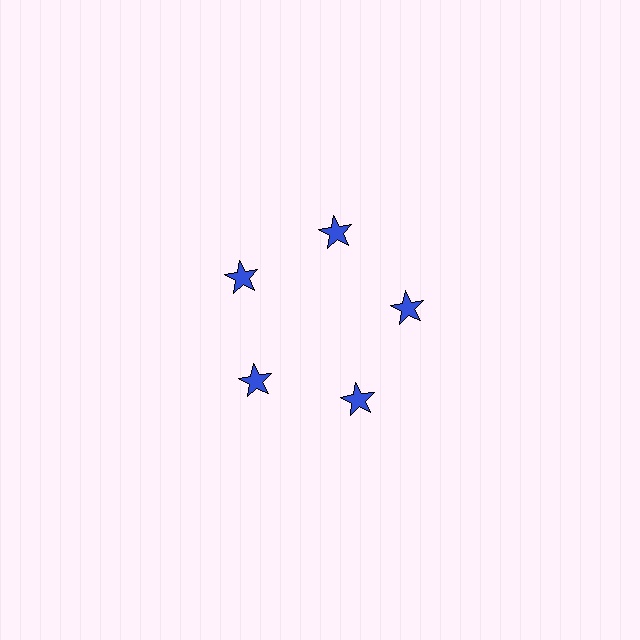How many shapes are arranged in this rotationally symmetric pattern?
There are 5 shapes, arranged in 5 groups of 1.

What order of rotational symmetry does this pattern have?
This pattern has 5-fold rotational symmetry.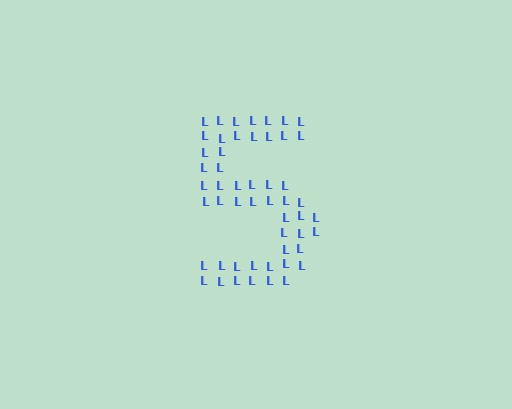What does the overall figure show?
The overall figure shows the digit 5.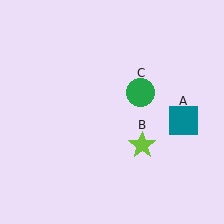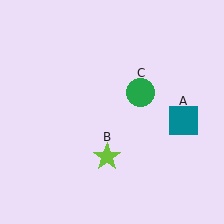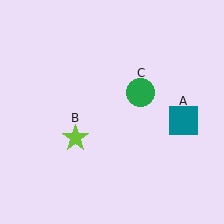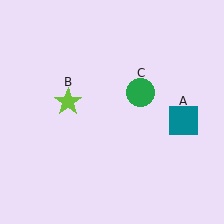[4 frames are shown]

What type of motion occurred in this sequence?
The lime star (object B) rotated clockwise around the center of the scene.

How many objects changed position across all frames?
1 object changed position: lime star (object B).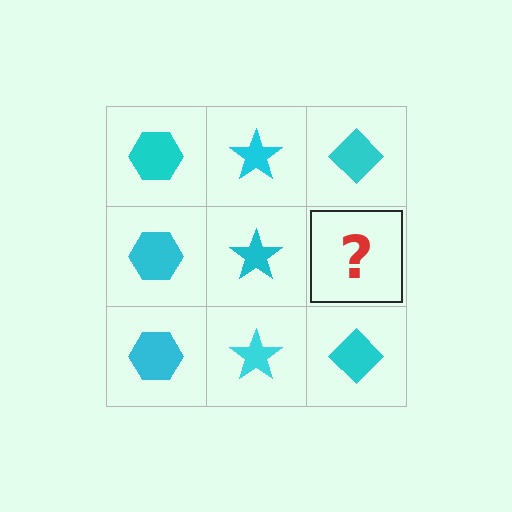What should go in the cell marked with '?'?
The missing cell should contain a cyan diamond.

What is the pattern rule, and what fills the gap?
The rule is that each column has a consistent shape. The gap should be filled with a cyan diamond.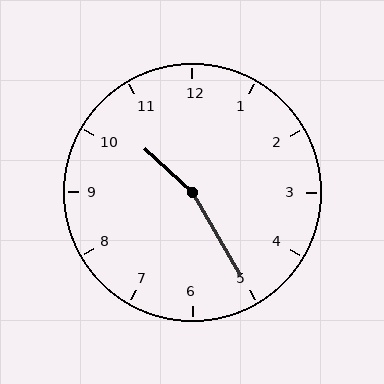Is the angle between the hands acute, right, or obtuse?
It is obtuse.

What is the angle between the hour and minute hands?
Approximately 162 degrees.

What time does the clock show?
10:25.